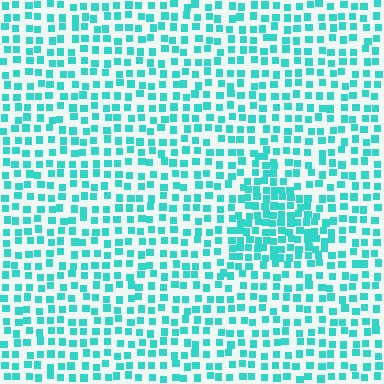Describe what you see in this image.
The image contains small cyan elements arranged at two different densities. A triangle-shaped region is visible where the elements are more densely packed than the surrounding area.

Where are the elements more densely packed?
The elements are more densely packed inside the triangle boundary.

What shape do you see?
I see a triangle.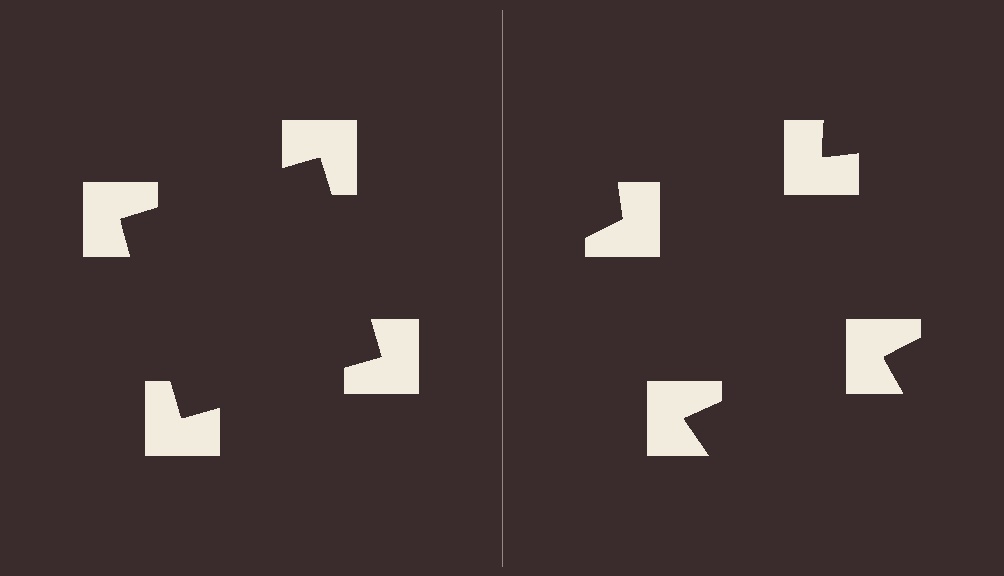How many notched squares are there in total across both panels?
8 — 4 on each side.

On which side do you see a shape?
An illusory square appears on the left side. On the right side the wedge cuts are rotated, so no coherent shape forms.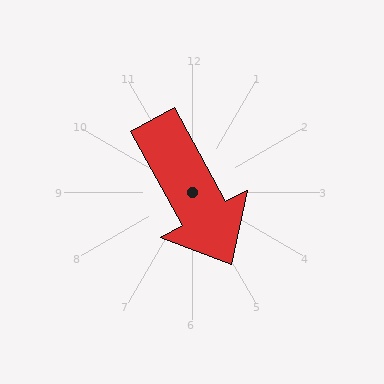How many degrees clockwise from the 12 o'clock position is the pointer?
Approximately 151 degrees.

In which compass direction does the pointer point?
Southeast.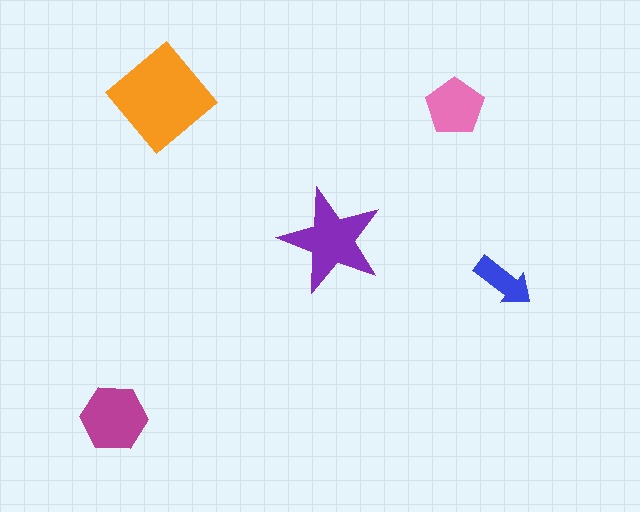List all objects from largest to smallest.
The orange diamond, the purple star, the magenta hexagon, the pink pentagon, the blue arrow.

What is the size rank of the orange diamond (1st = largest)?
1st.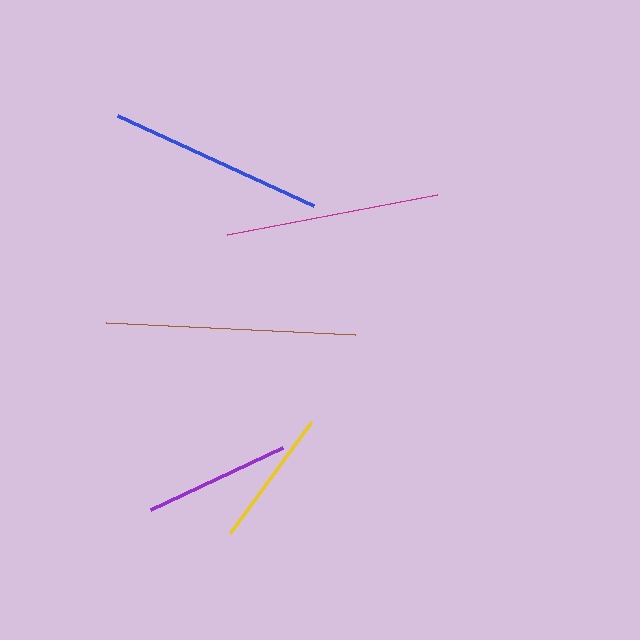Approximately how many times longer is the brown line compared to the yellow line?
The brown line is approximately 1.8 times the length of the yellow line.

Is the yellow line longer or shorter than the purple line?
The purple line is longer than the yellow line.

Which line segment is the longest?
The brown line is the longest at approximately 249 pixels.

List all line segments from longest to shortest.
From longest to shortest: brown, blue, magenta, purple, yellow.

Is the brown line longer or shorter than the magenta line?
The brown line is longer than the magenta line.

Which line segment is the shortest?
The yellow line is the shortest at approximately 137 pixels.